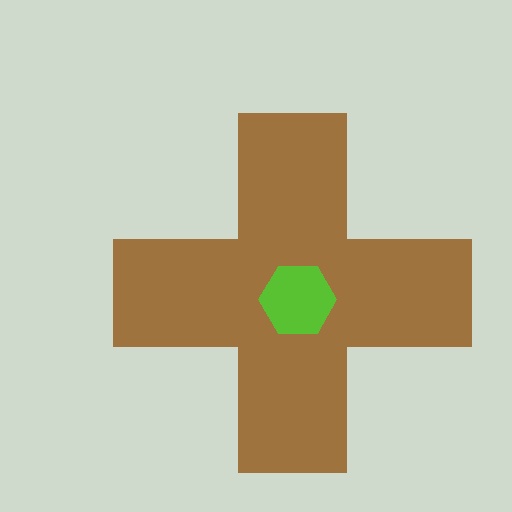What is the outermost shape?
The brown cross.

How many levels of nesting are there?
2.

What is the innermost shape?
The lime hexagon.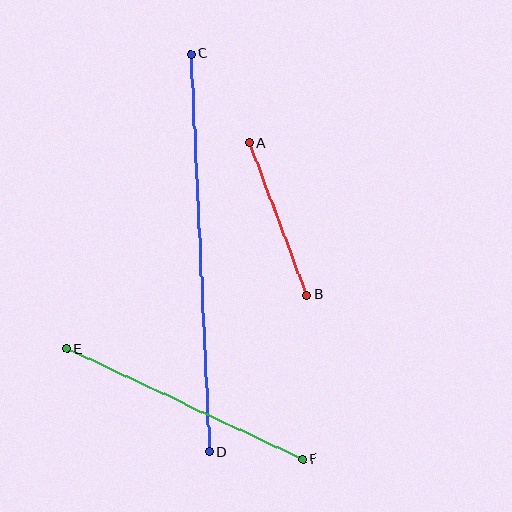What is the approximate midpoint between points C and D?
The midpoint is at approximately (200, 253) pixels.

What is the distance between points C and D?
The distance is approximately 399 pixels.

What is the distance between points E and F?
The distance is approximately 260 pixels.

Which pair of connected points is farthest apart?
Points C and D are farthest apart.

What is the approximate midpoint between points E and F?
The midpoint is at approximately (185, 404) pixels.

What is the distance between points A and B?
The distance is approximately 163 pixels.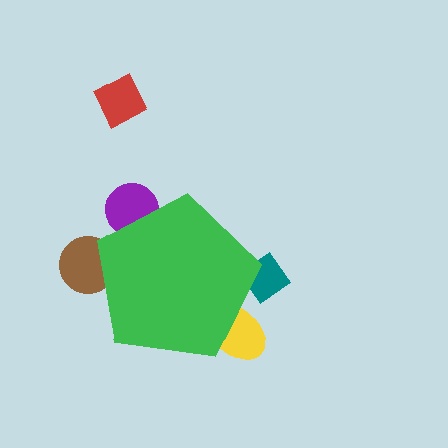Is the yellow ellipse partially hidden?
Yes, the yellow ellipse is partially hidden behind the green pentagon.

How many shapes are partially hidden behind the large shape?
4 shapes are partially hidden.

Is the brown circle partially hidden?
Yes, the brown circle is partially hidden behind the green pentagon.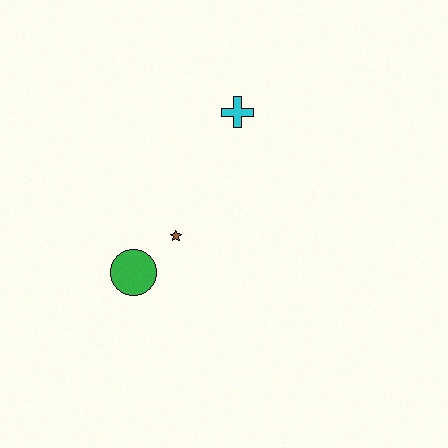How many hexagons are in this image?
There are no hexagons.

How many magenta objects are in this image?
There are no magenta objects.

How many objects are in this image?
There are 3 objects.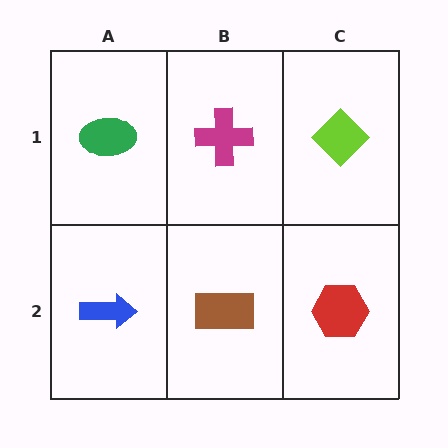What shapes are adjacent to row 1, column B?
A brown rectangle (row 2, column B), a green ellipse (row 1, column A), a lime diamond (row 1, column C).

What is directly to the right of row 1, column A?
A magenta cross.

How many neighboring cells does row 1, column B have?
3.